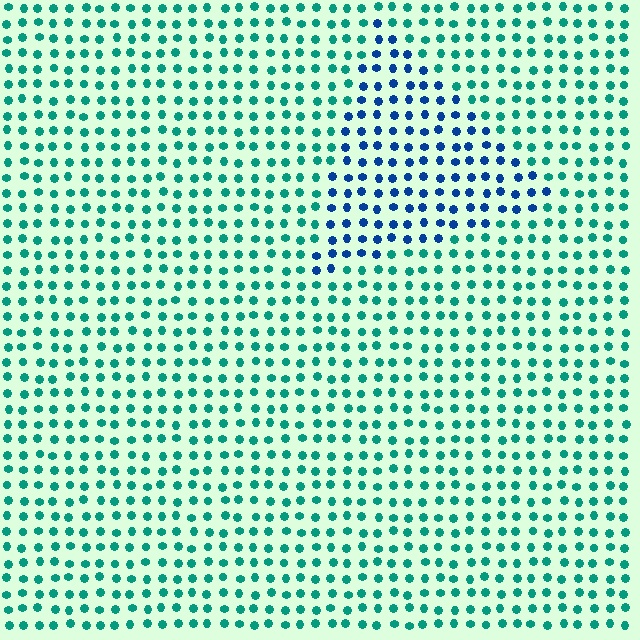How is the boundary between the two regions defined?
The boundary is defined purely by a slight shift in hue (about 49 degrees). Spacing, size, and orientation are identical on both sides.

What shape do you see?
I see a triangle.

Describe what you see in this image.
The image is filled with small teal elements in a uniform arrangement. A triangle-shaped region is visible where the elements are tinted to a slightly different hue, forming a subtle color boundary.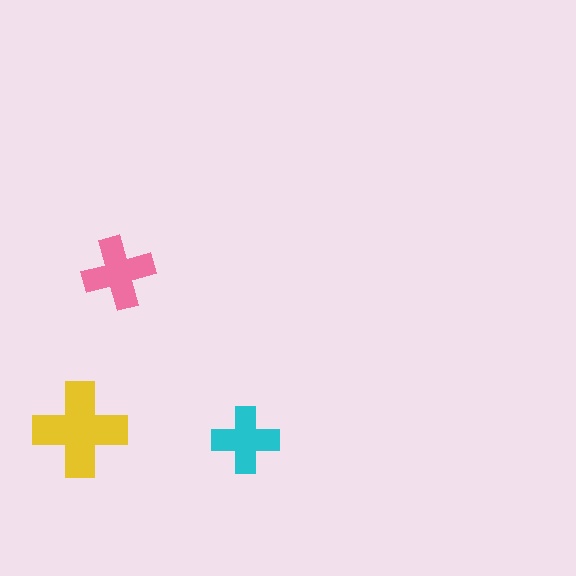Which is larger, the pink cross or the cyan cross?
The pink one.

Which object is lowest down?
The cyan cross is bottommost.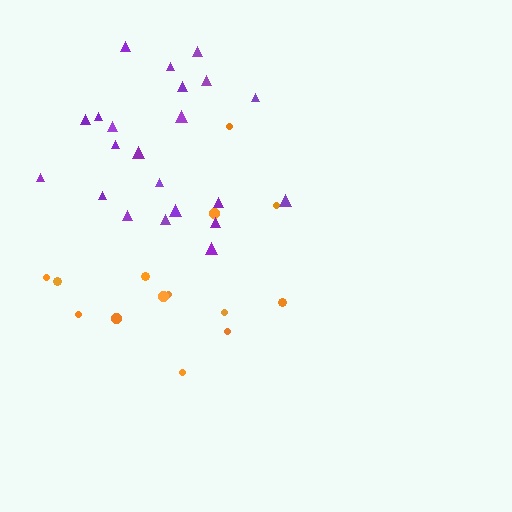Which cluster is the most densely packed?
Purple.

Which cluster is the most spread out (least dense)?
Orange.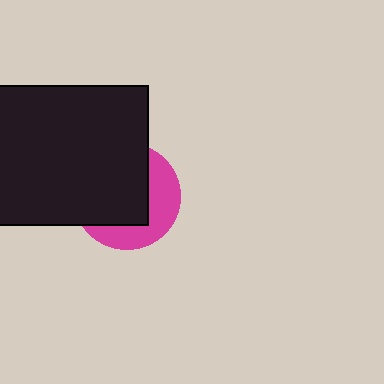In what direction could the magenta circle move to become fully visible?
The magenta circle could move toward the lower-right. That would shift it out from behind the black rectangle entirely.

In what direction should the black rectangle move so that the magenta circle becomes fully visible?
The black rectangle should move toward the upper-left. That is the shortest direction to clear the overlap and leave the magenta circle fully visible.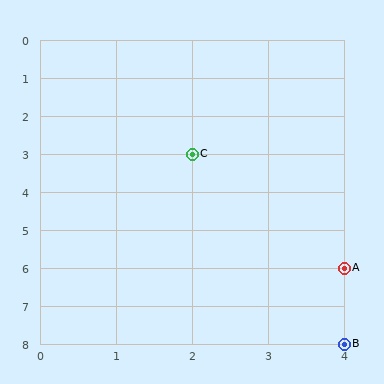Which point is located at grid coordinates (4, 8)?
Point B is at (4, 8).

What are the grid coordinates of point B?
Point B is at grid coordinates (4, 8).